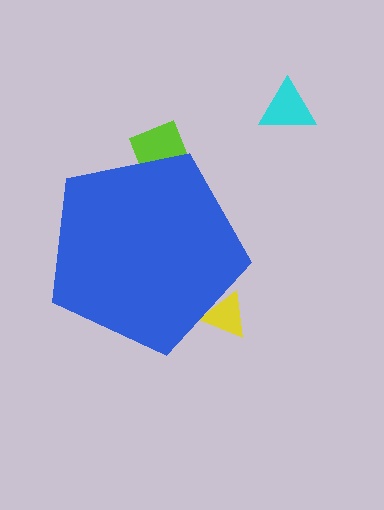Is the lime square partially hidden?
Yes, the lime square is partially hidden behind the blue pentagon.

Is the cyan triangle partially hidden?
No, the cyan triangle is fully visible.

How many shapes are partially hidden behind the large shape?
2 shapes are partially hidden.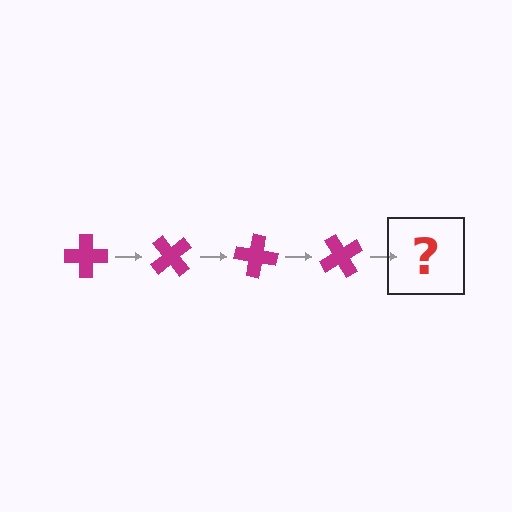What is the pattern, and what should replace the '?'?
The pattern is that the cross rotates 50 degrees each step. The '?' should be a magenta cross rotated 200 degrees.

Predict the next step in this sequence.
The next step is a magenta cross rotated 200 degrees.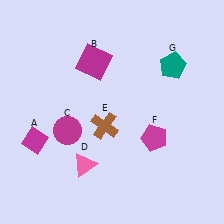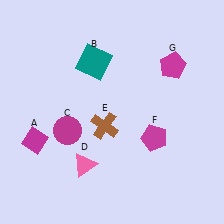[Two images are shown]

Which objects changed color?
B changed from magenta to teal. G changed from teal to magenta.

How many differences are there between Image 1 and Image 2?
There are 2 differences between the two images.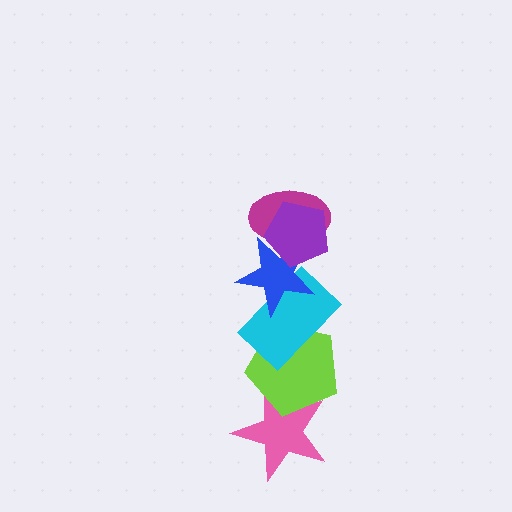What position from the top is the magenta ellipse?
The magenta ellipse is 2nd from the top.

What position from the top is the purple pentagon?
The purple pentagon is 1st from the top.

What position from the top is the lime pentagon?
The lime pentagon is 5th from the top.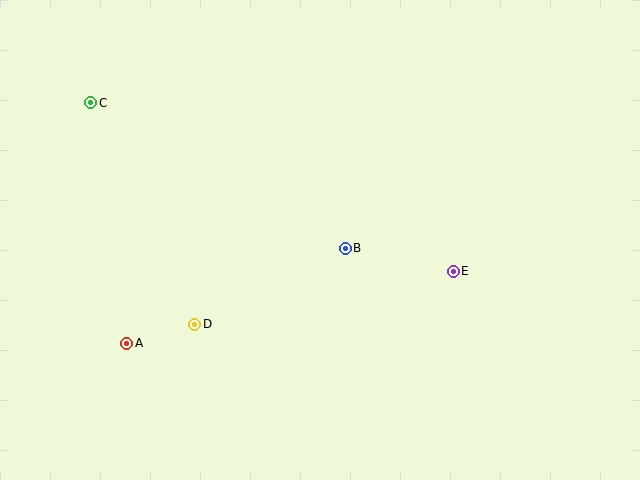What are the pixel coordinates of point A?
Point A is at (127, 343).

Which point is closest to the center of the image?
Point B at (345, 248) is closest to the center.